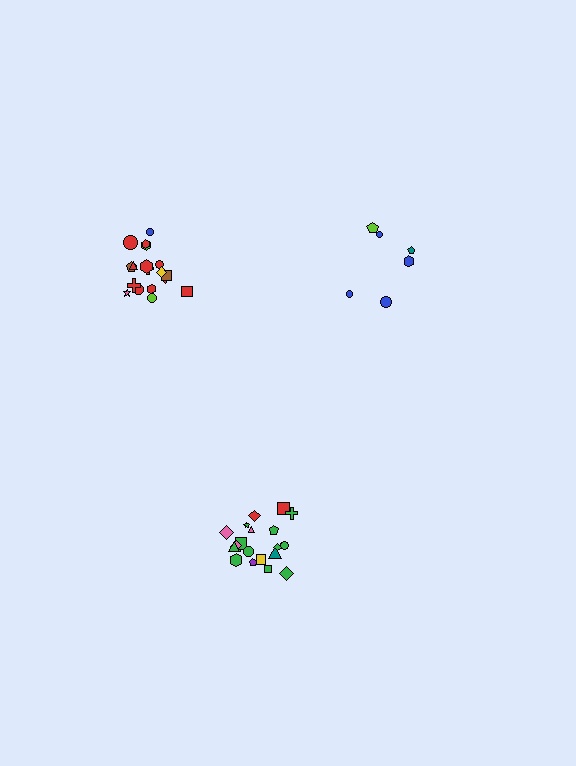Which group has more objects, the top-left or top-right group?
The top-left group.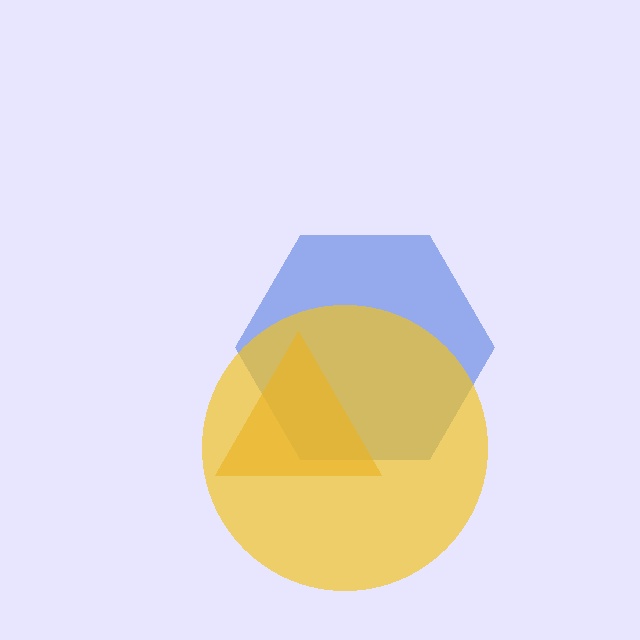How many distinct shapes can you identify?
There are 3 distinct shapes: a blue hexagon, an orange triangle, a yellow circle.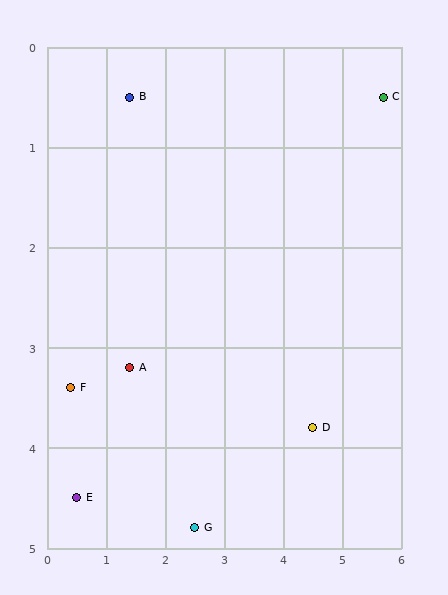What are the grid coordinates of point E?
Point E is at approximately (0.5, 4.5).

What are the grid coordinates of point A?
Point A is at approximately (1.4, 3.2).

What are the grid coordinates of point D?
Point D is at approximately (4.5, 3.8).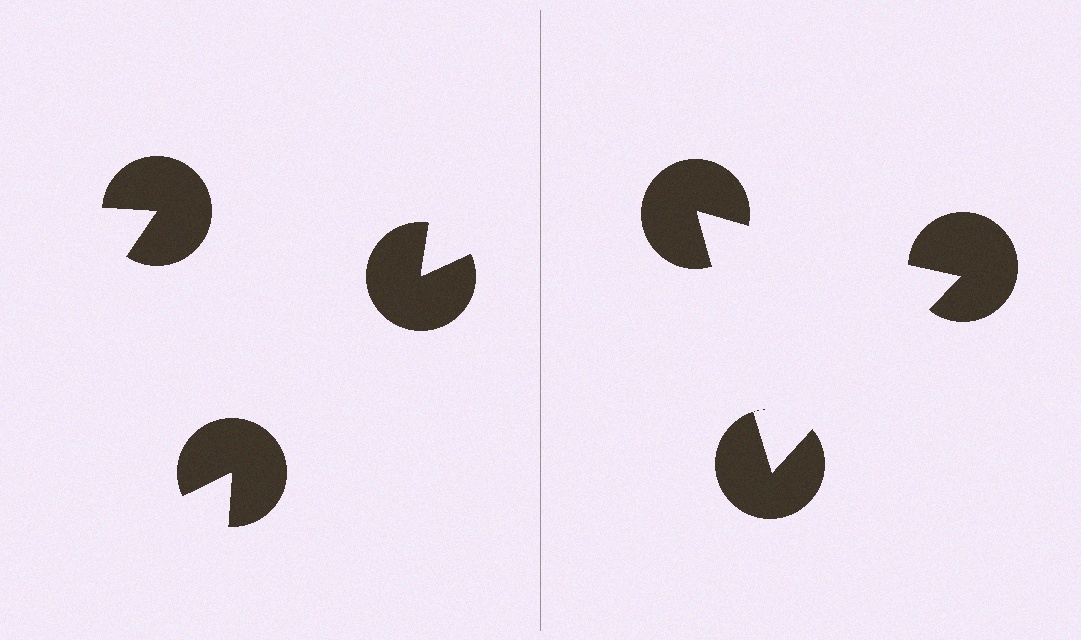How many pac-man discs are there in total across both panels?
6 — 3 on each side.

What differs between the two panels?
The pac-man discs are positioned identically on both sides; only the wedge orientations differ. On the right they align to a triangle; on the left they are misaligned.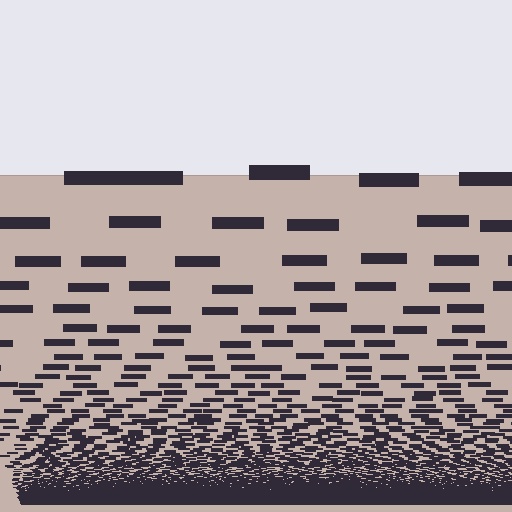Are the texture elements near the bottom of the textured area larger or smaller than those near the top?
Smaller. The gradient is inverted — elements near the bottom are smaller and denser.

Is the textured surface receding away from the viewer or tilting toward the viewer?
The surface appears to tilt toward the viewer. Texture elements get larger and sparser toward the top.